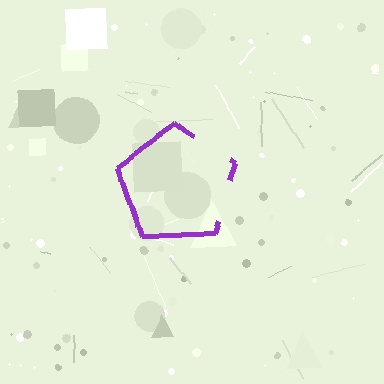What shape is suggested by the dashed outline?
The dashed outline suggests a pentagon.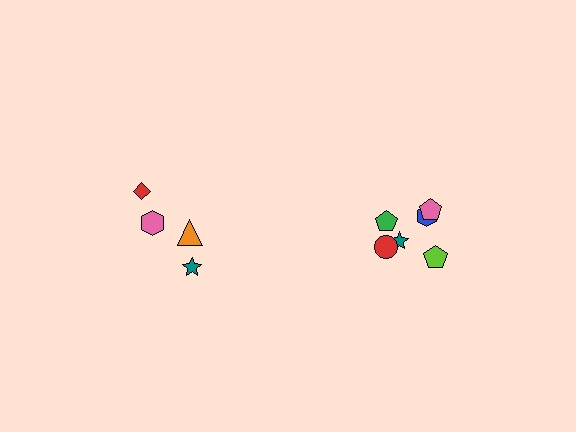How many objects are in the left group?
There are 4 objects.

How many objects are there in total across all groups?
There are 10 objects.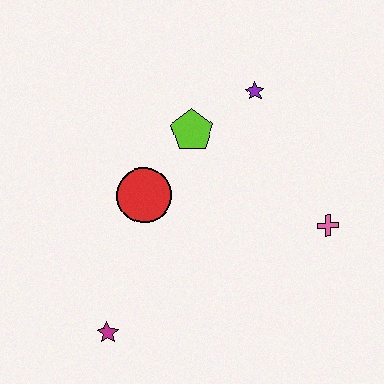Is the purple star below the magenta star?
No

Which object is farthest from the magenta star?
The purple star is farthest from the magenta star.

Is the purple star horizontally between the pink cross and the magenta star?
Yes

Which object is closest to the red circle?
The lime pentagon is closest to the red circle.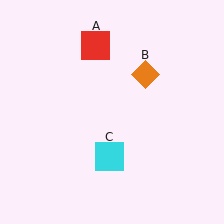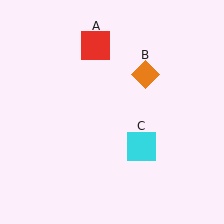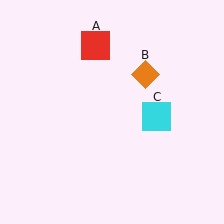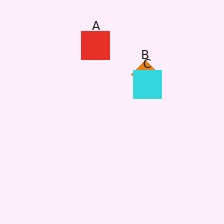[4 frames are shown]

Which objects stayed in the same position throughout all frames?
Red square (object A) and orange diamond (object B) remained stationary.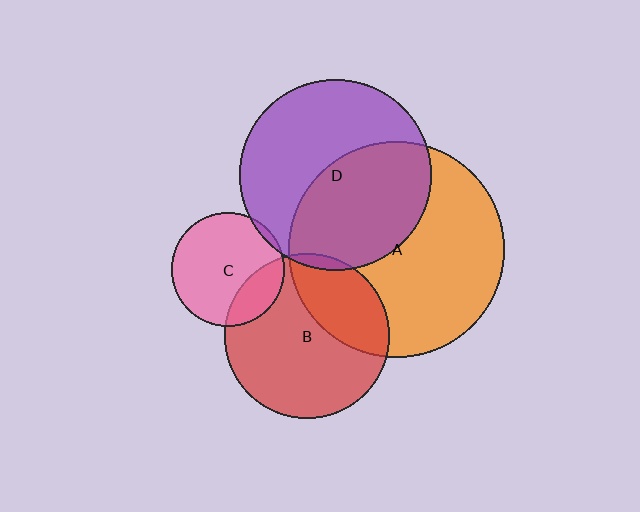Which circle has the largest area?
Circle A (orange).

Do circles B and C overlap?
Yes.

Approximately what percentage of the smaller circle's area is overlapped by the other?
Approximately 20%.